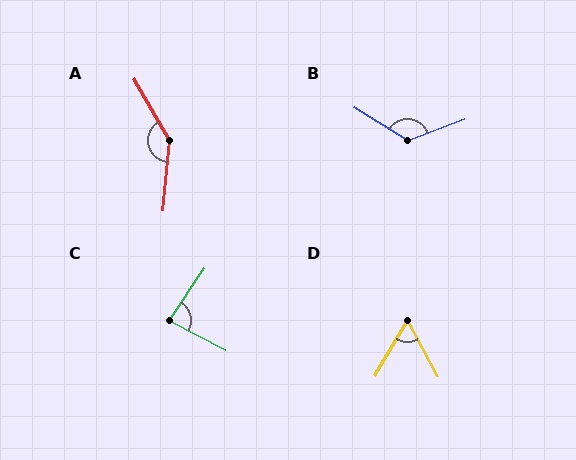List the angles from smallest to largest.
D (59°), C (84°), B (128°), A (144°).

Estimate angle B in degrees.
Approximately 128 degrees.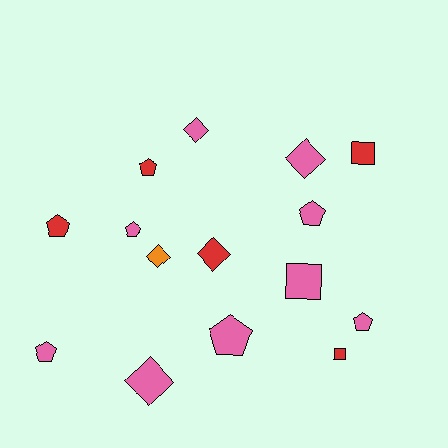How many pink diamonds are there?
There are 3 pink diamonds.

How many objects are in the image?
There are 15 objects.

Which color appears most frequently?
Pink, with 9 objects.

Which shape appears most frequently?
Pentagon, with 7 objects.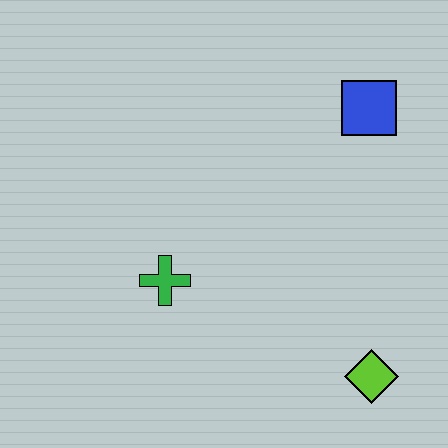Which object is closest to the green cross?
The lime diamond is closest to the green cross.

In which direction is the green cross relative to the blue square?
The green cross is to the left of the blue square.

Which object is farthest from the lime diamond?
The blue square is farthest from the lime diamond.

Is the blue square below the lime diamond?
No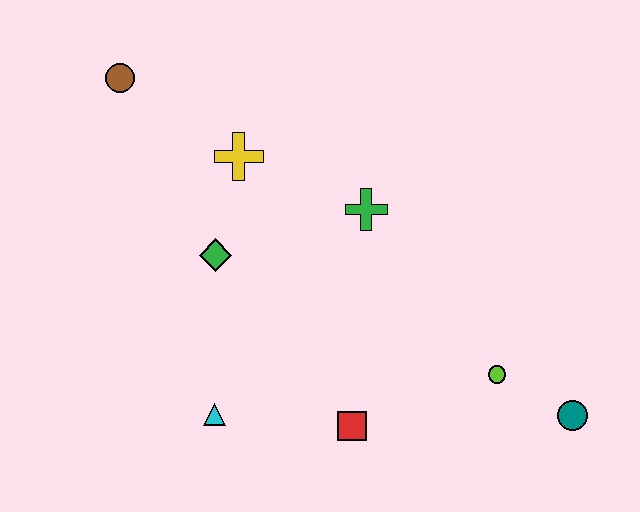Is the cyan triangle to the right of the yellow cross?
No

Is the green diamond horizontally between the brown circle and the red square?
Yes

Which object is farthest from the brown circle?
The teal circle is farthest from the brown circle.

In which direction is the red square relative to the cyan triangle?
The red square is to the right of the cyan triangle.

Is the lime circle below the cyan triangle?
No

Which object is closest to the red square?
The cyan triangle is closest to the red square.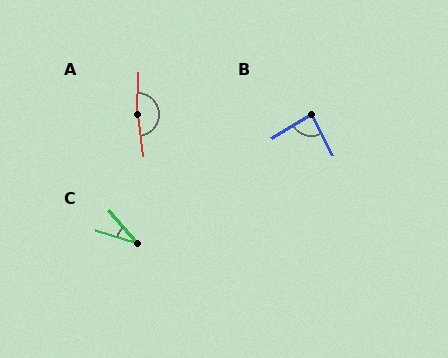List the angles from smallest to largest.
C (31°), B (86°), A (169°).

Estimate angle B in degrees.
Approximately 86 degrees.